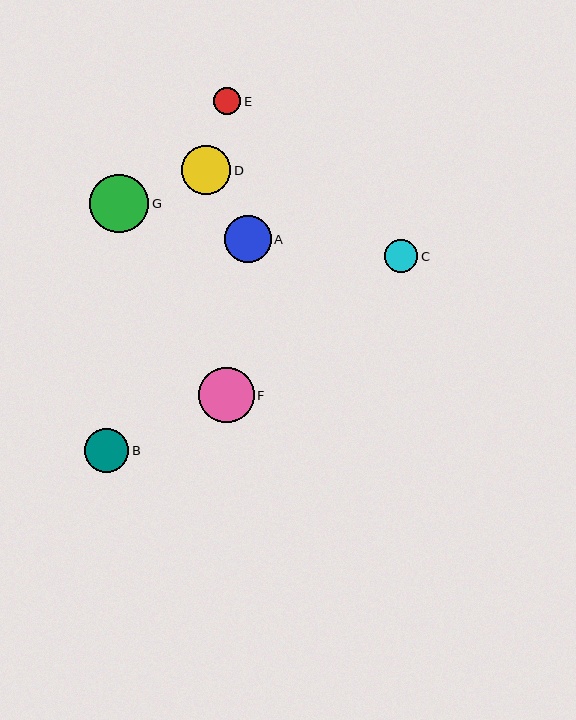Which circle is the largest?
Circle G is the largest with a size of approximately 59 pixels.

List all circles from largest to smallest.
From largest to smallest: G, F, D, A, B, C, E.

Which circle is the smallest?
Circle E is the smallest with a size of approximately 27 pixels.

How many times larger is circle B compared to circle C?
Circle B is approximately 1.3 times the size of circle C.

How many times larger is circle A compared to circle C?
Circle A is approximately 1.4 times the size of circle C.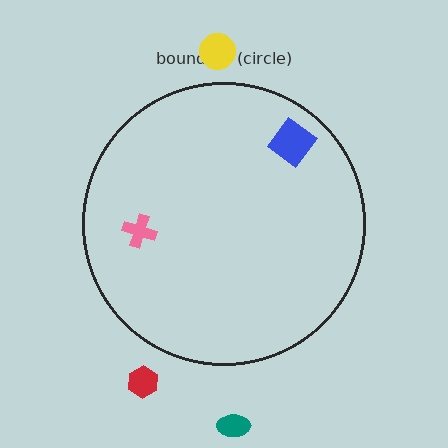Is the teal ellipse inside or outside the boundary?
Outside.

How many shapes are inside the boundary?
2 inside, 3 outside.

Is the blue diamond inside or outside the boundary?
Inside.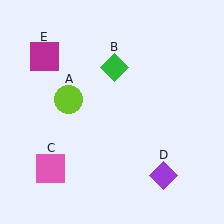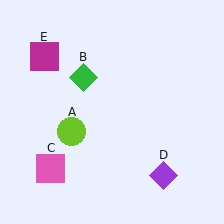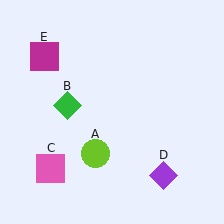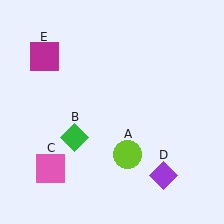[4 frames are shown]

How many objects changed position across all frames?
2 objects changed position: lime circle (object A), green diamond (object B).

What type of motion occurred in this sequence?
The lime circle (object A), green diamond (object B) rotated counterclockwise around the center of the scene.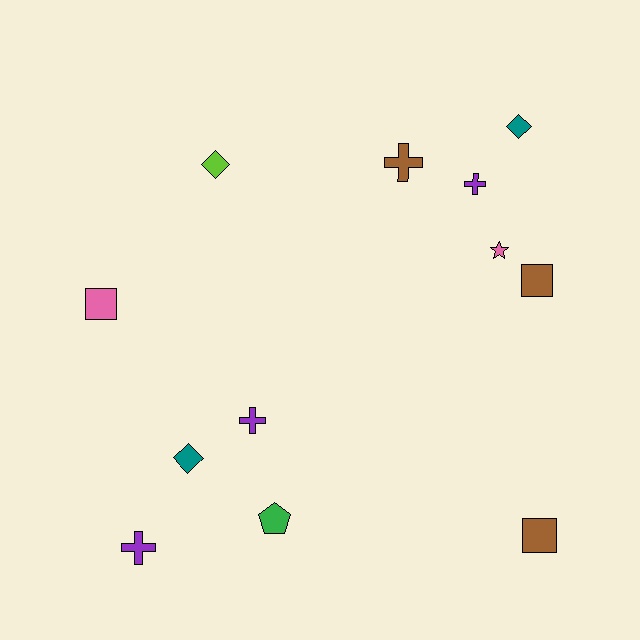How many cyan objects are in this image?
There are no cyan objects.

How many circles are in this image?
There are no circles.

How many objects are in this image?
There are 12 objects.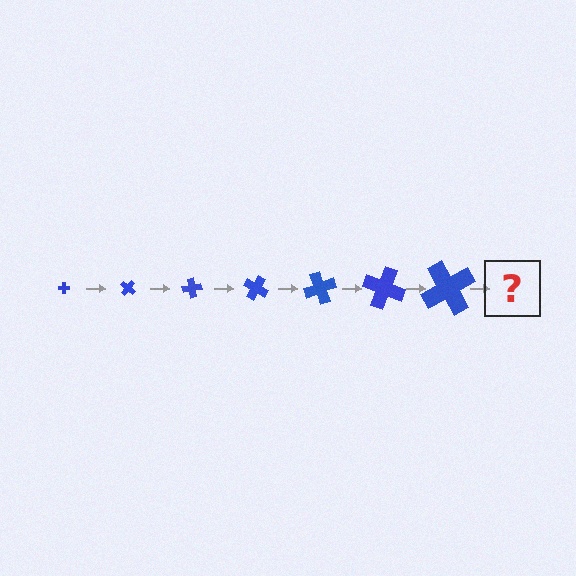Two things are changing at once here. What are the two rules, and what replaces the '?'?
The two rules are that the cross grows larger each step and it rotates 40 degrees each step. The '?' should be a cross, larger than the previous one and rotated 280 degrees from the start.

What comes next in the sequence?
The next element should be a cross, larger than the previous one and rotated 280 degrees from the start.